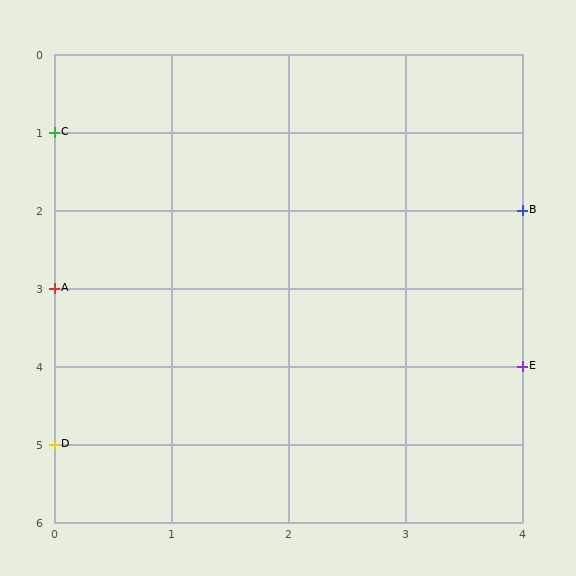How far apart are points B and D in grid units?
Points B and D are 4 columns and 3 rows apart (about 5.0 grid units diagonally).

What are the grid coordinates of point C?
Point C is at grid coordinates (0, 1).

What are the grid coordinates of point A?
Point A is at grid coordinates (0, 3).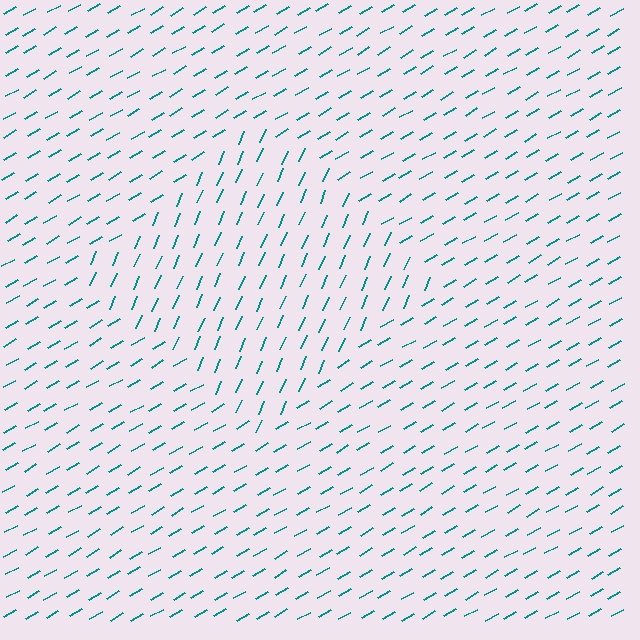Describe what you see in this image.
The image is filled with small teal line segments. A diamond region in the image has lines oriented differently from the surrounding lines, creating a visible texture boundary.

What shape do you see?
I see a diamond.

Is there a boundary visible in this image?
Yes, there is a texture boundary formed by a change in line orientation.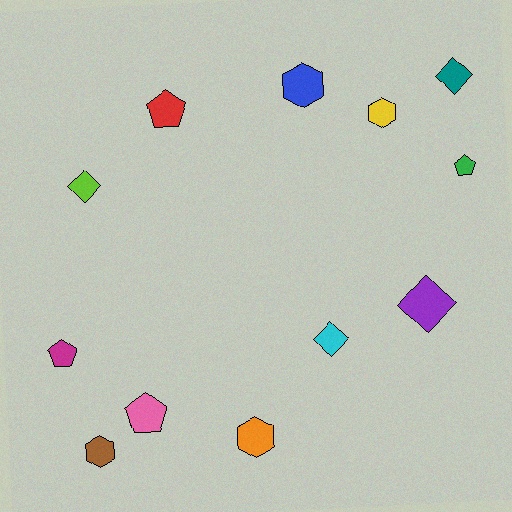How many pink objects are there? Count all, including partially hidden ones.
There is 1 pink object.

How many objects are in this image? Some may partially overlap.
There are 12 objects.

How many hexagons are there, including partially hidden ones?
There are 4 hexagons.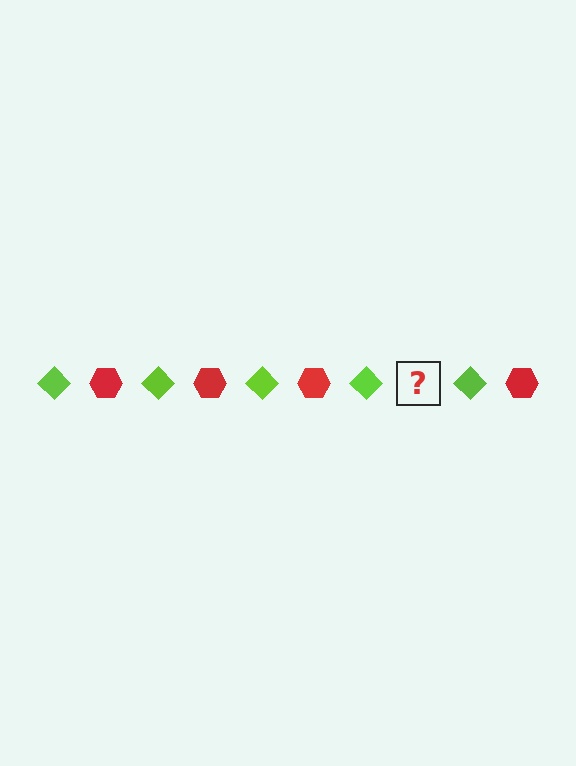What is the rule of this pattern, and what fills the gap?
The rule is that the pattern alternates between lime diamond and red hexagon. The gap should be filled with a red hexagon.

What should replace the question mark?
The question mark should be replaced with a red hexagon.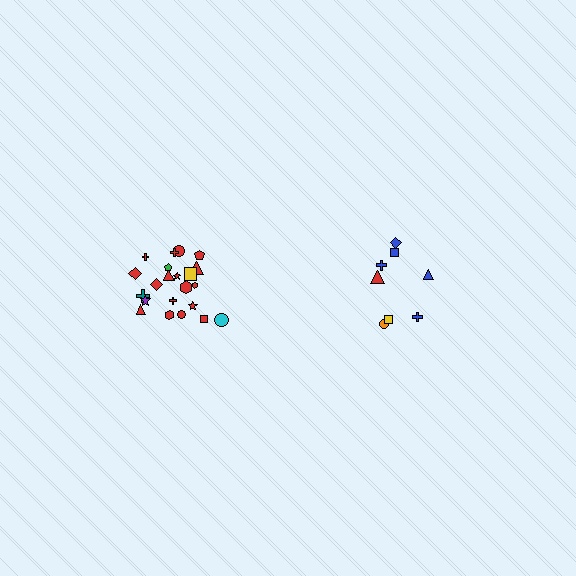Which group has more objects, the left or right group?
The left group.